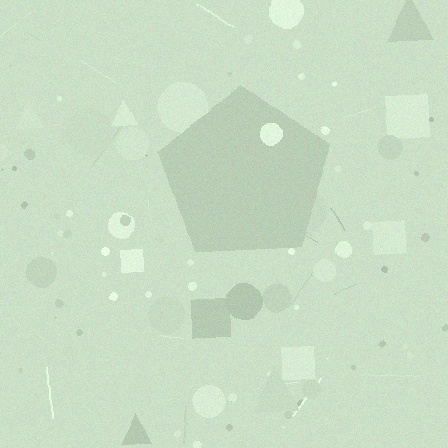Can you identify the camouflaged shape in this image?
The camouflaged shape is a pentagon.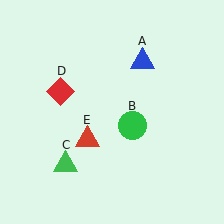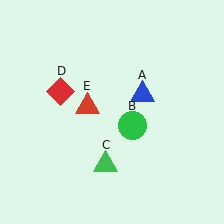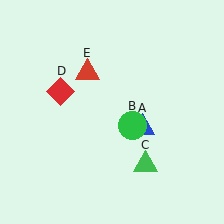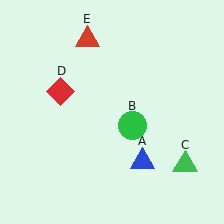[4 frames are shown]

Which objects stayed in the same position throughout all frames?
Green circle (object B) and red diamond (object D) remained stationary.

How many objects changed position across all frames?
3 objects changed position: blue triangle (object A), green triangle (object C), red triangle (object E).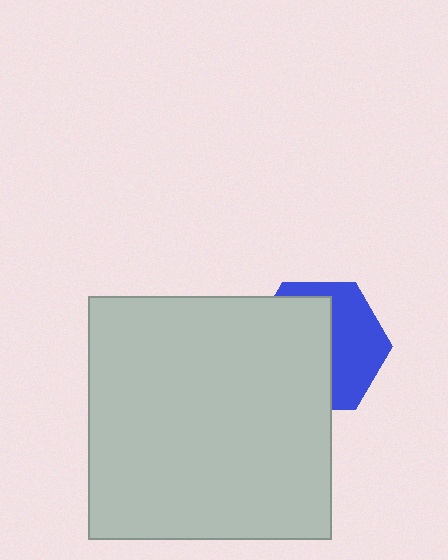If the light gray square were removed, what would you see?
You would see the complete blue hexagon.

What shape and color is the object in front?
The object in front is a light gray square.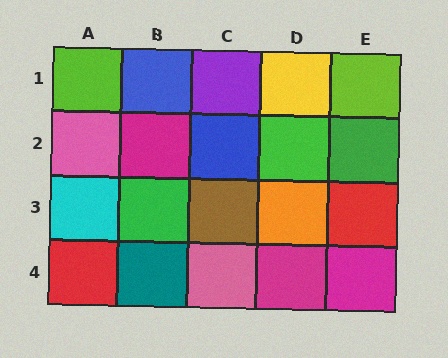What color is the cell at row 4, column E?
Magenta.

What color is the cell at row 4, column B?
Teal.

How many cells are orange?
1 cell is orange.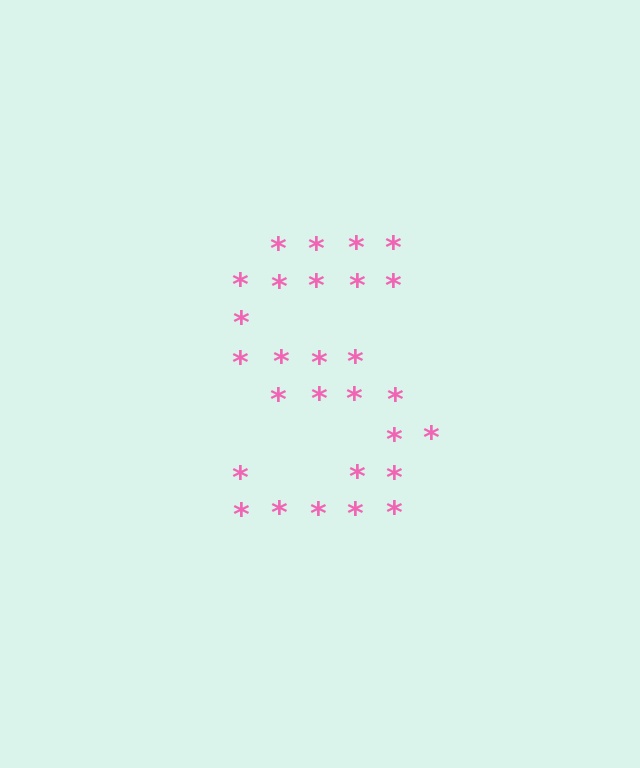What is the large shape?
The large shape is the letter S.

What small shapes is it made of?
It is made of small asterisks.